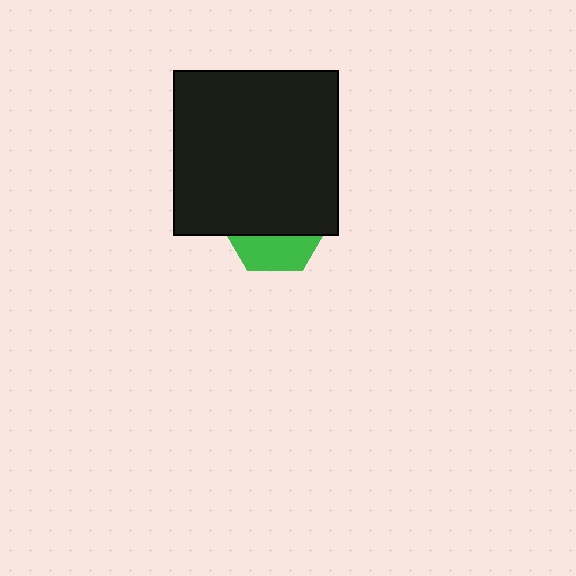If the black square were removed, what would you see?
You would see the complete green hexagon.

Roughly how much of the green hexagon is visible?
A small part of it is visible (roughly 33%).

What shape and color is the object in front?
The object in front is a black square.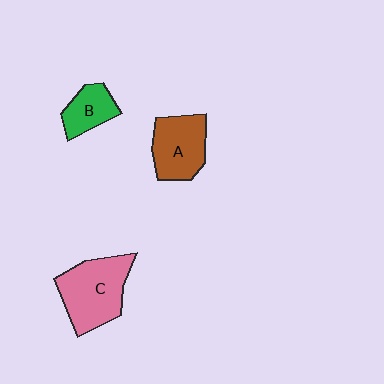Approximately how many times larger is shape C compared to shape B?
Approximately 2.0 times.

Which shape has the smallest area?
Shape B (green).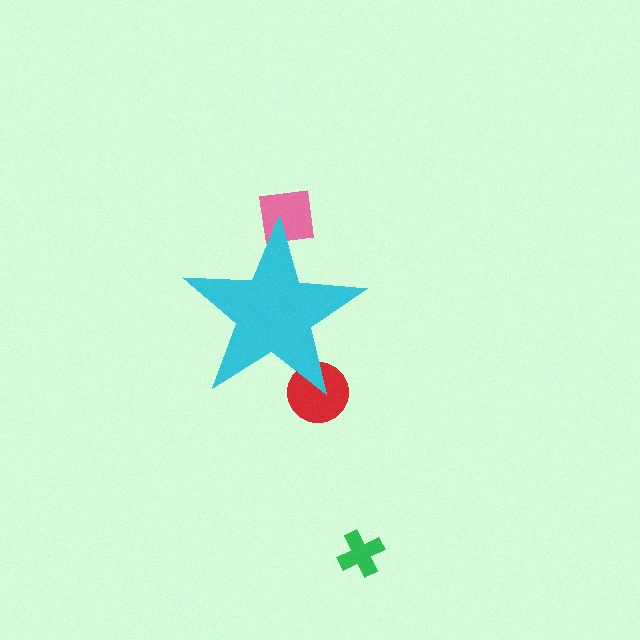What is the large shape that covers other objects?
A cyan star.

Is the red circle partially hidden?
Yes, the red circle is partially hidden behind the cyan star.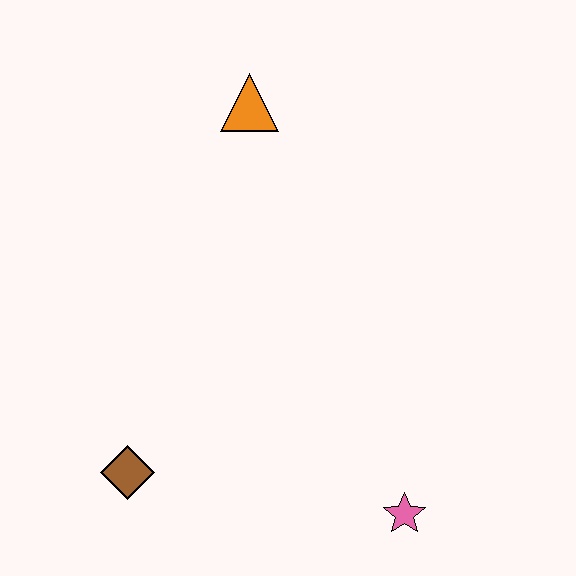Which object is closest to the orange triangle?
The brown diamond is closest to the orange triangle.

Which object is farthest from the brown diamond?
The orange triangle is farthest from the brown diamond.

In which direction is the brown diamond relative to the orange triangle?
The brown diamond is below the orange triangle.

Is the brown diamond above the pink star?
Yes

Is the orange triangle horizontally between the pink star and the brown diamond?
Yes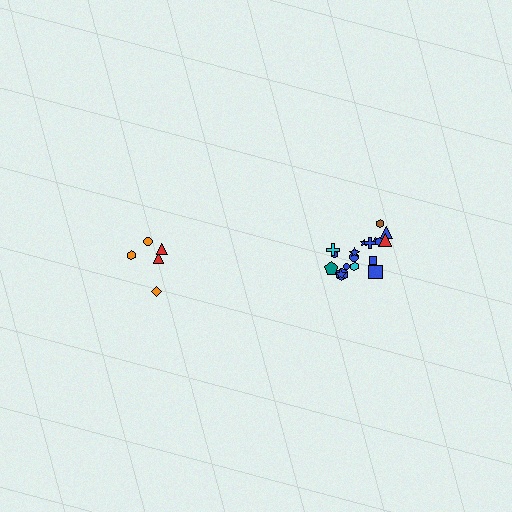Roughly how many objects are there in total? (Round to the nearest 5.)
Roughly 25 objects in total.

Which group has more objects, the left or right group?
The right group.